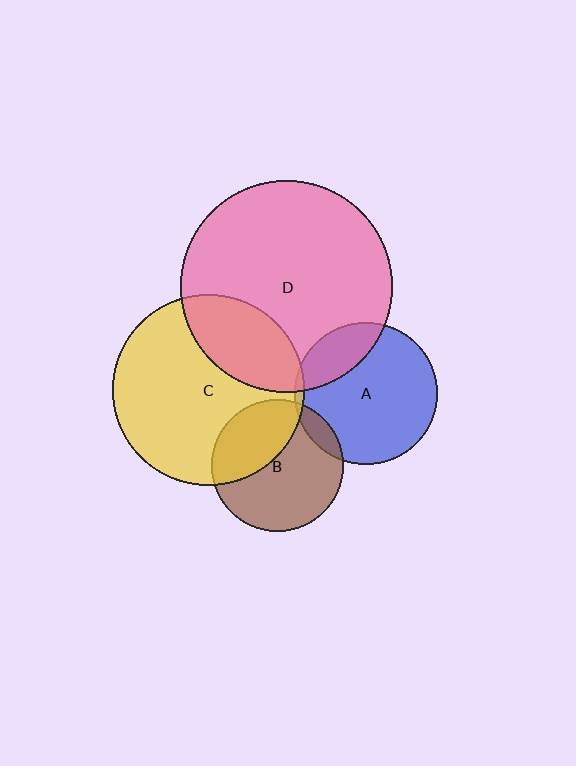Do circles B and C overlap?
Yes.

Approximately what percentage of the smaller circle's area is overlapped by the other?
Approximately 35%.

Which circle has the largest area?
Circle D (pink).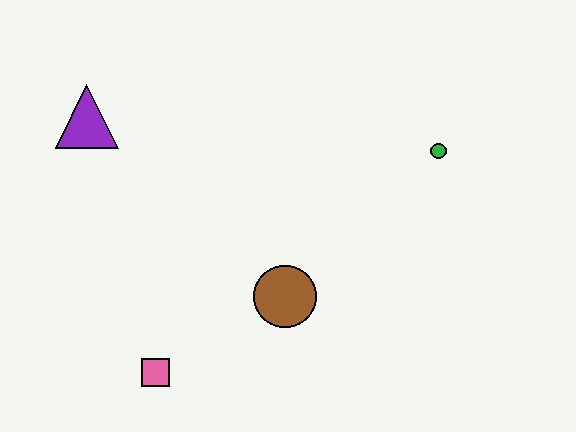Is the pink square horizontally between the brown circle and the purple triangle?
Yes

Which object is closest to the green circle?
The brown circle is closest to the green circle.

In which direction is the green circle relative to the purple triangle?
The green circle is to the right of the purple triangle.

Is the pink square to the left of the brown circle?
Yes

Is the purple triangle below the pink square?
No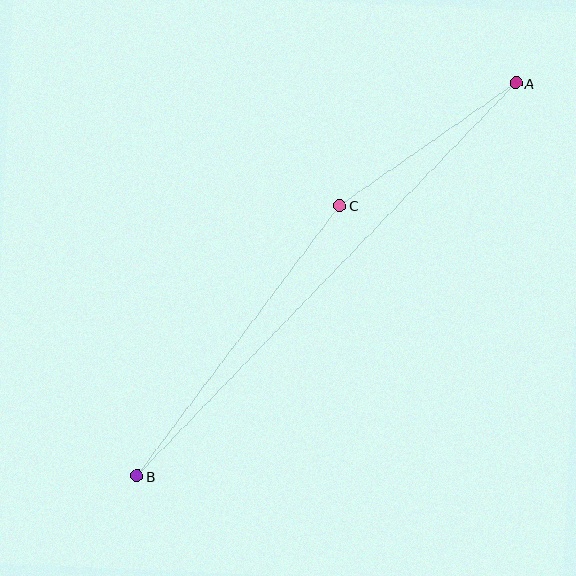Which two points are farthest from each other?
Points A and B are farthest from each other.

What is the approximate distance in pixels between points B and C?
The distance between B and C is approximately 338 pixels.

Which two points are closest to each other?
Points A and C are closest to each other.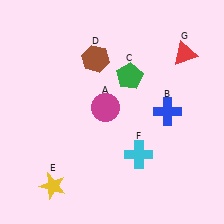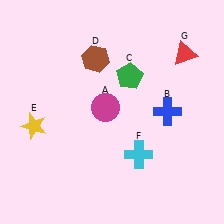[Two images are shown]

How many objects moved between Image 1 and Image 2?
1 object moved between the two images.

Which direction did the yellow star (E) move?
The yellow star (E) moved up.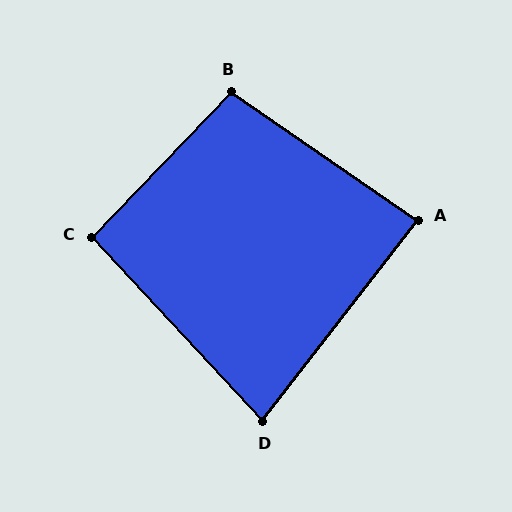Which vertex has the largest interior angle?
B, at approximately 99 degrees.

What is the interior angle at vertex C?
Approximately 93 degrees (approximately right).